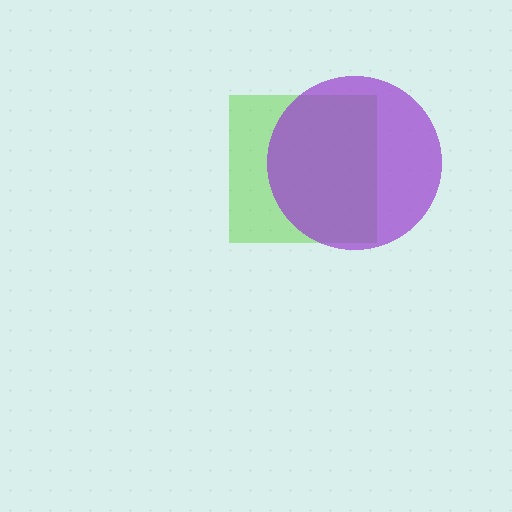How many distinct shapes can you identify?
There are 2 distinct shapes: a lime square, a purple circle.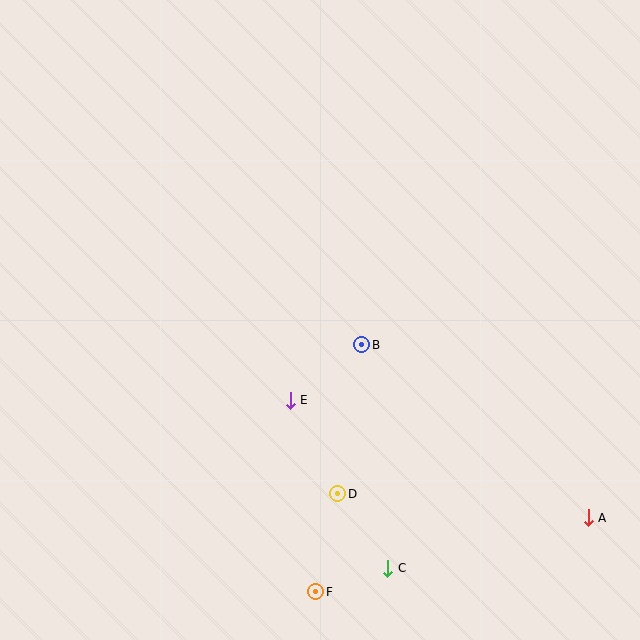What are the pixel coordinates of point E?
Point E is at (290, 400).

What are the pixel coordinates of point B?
Point B is at (362, 345).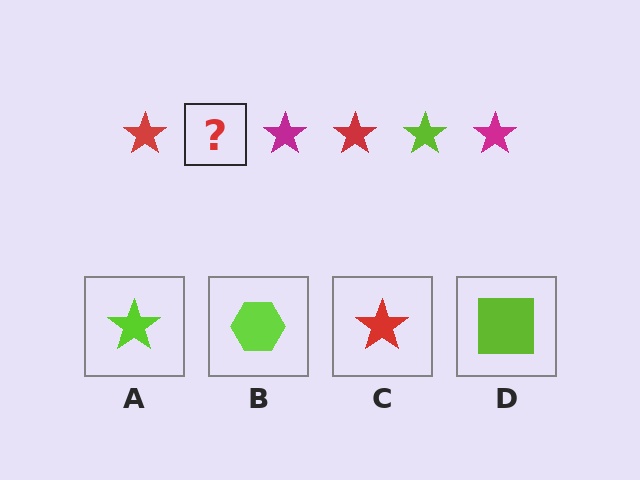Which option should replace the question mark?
Option A.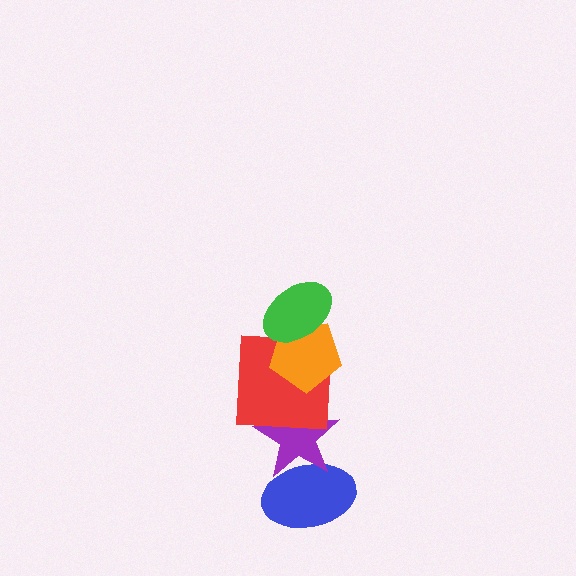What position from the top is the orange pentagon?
The orange pentagon is 2nd from the top.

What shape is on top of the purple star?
The red square is on top of the purple star.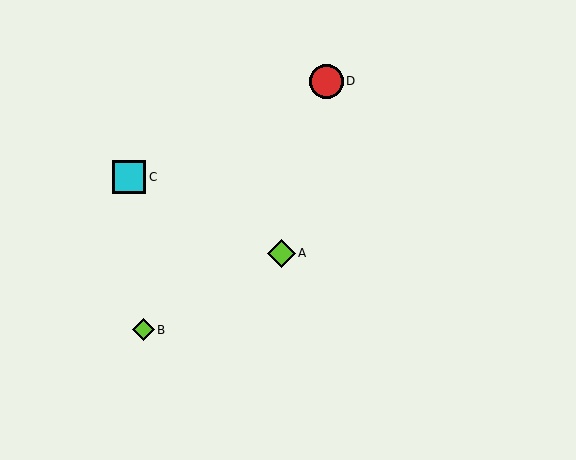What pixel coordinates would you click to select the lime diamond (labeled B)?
Click at (144, 330) to select the lime diamond B.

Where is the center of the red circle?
The center of the red circle is at (326, 81).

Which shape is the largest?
The red circle (labeled D) is the largest.